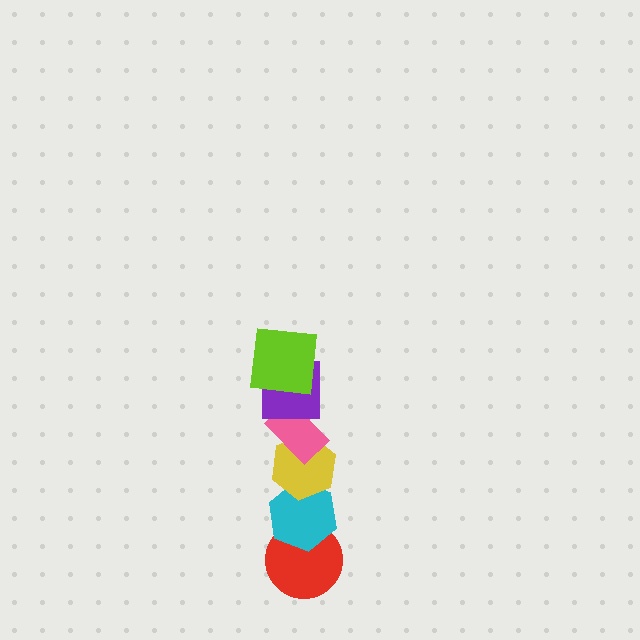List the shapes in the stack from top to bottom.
From top to bottom: the lime square, the purple square, the pink rectangle, the yellow hexagon, the cyan hexagon, the red circle.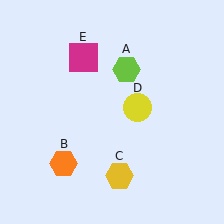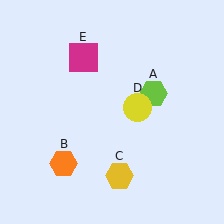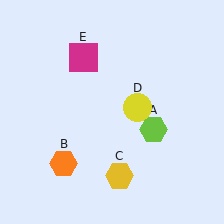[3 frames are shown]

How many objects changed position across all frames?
1 object changed position: lime hexagon (object A).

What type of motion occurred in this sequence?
The lime hexagon (object A) rotated clockwise around the center of the scene.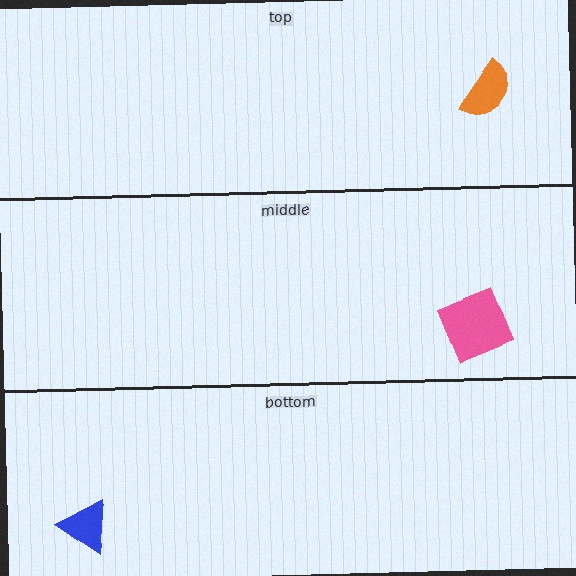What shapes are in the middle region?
The pink square.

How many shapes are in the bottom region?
1.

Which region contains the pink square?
The middle region.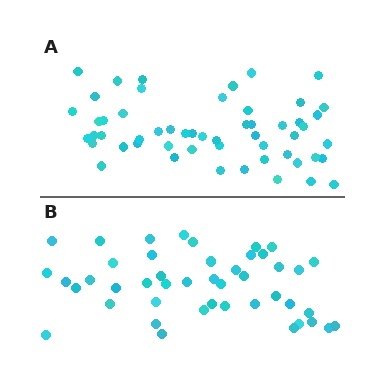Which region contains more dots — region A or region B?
Region A (the top region) has more dots.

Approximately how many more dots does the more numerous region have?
Region A has roughly 8 or so more dots than region B.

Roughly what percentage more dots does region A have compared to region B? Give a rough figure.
About 20% more.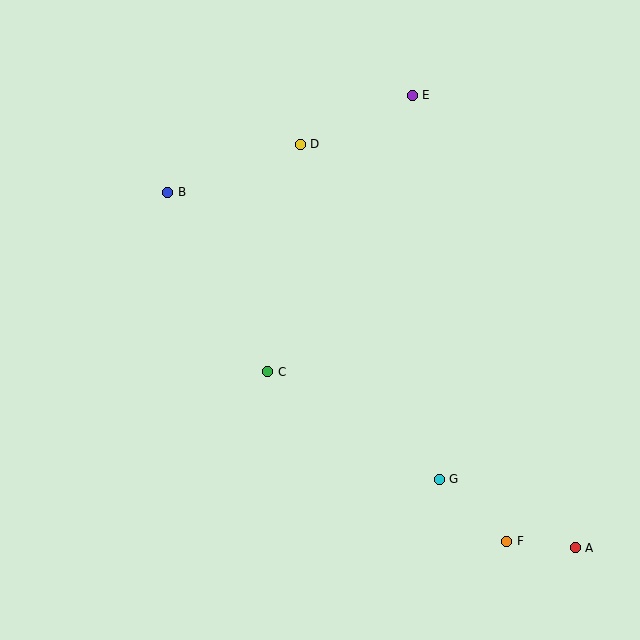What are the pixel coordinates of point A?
Point A is at (575, 548).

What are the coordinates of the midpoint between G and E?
The midpoint between G and E is at (426, 287).